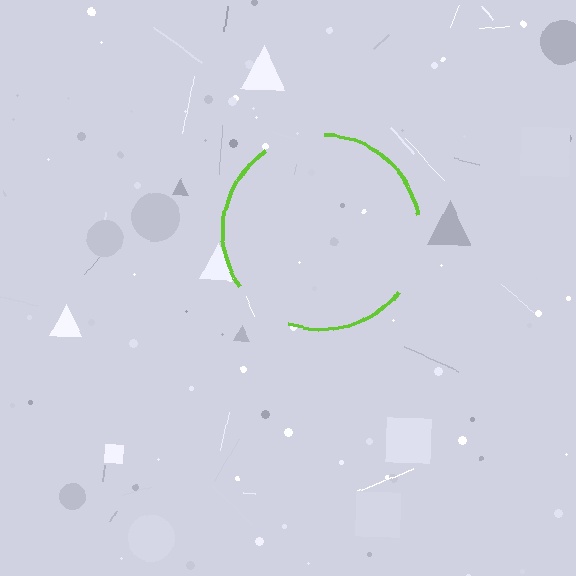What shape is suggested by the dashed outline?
The dashed outline suggests a circle.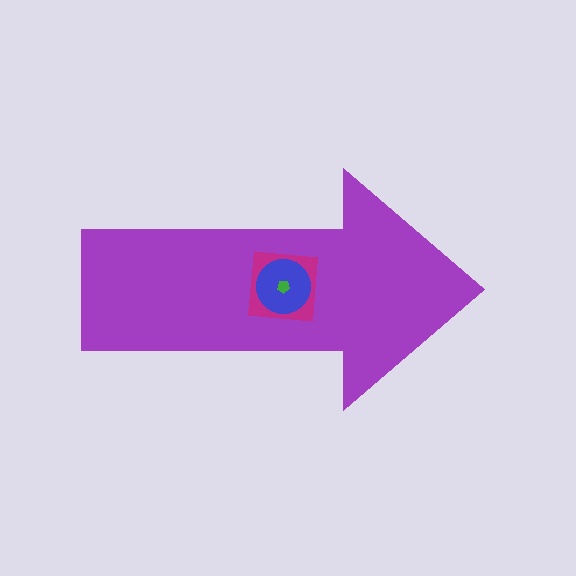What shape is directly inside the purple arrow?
The magenta square.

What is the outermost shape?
The purple arrow.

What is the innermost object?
The green pentagon.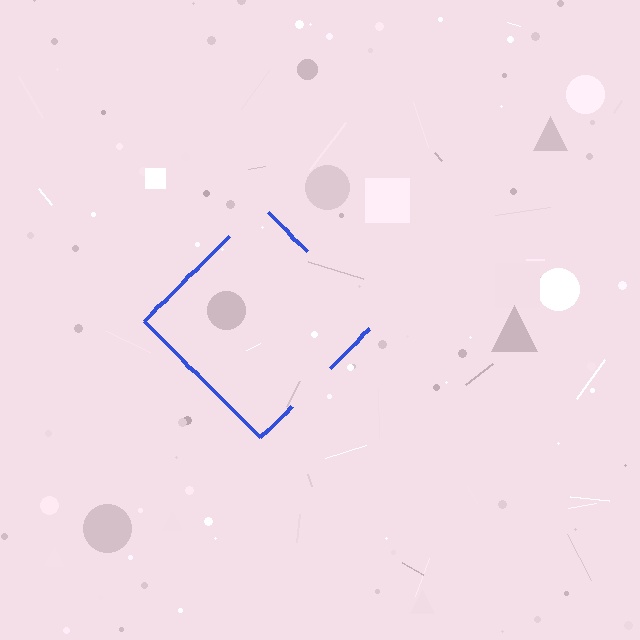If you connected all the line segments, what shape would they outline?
They would outline a diamond.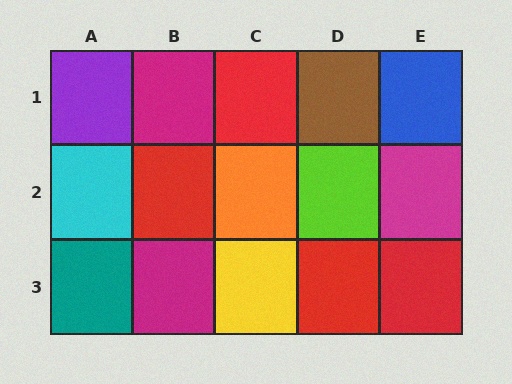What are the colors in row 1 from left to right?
Purple, magenta, red, brown, blue.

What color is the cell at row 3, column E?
Red.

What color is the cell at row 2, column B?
Red.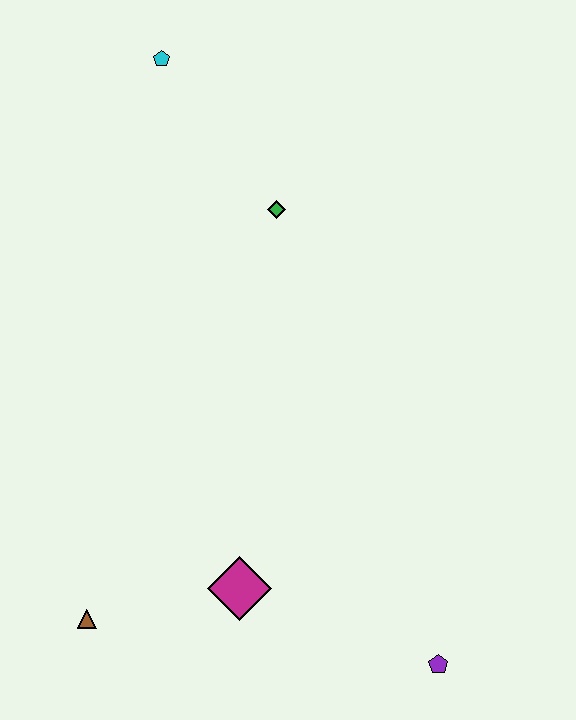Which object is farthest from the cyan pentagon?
The purple pentagon is farthest from the cyan pentagon.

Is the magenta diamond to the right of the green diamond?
No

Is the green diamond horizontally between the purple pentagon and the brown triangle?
Yes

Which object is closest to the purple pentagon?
The magenta diamond is closest to the purple pentagon.